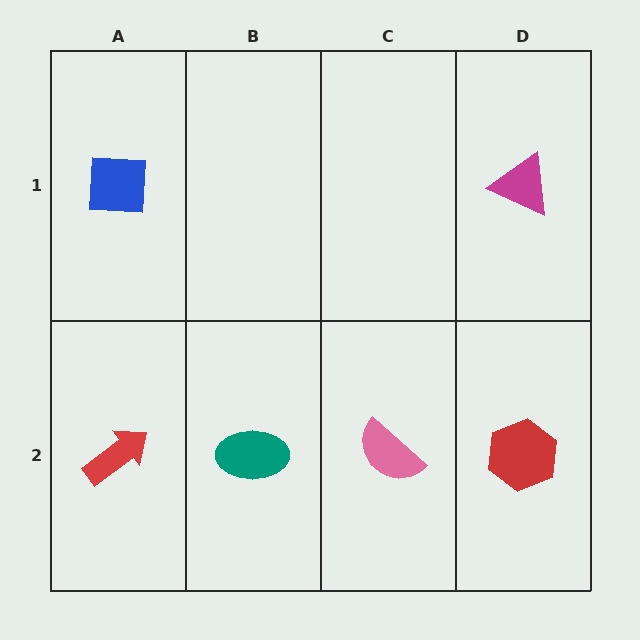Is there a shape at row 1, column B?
No, that cell is empty.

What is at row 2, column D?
A red hexagon.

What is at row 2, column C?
A pink semicircle.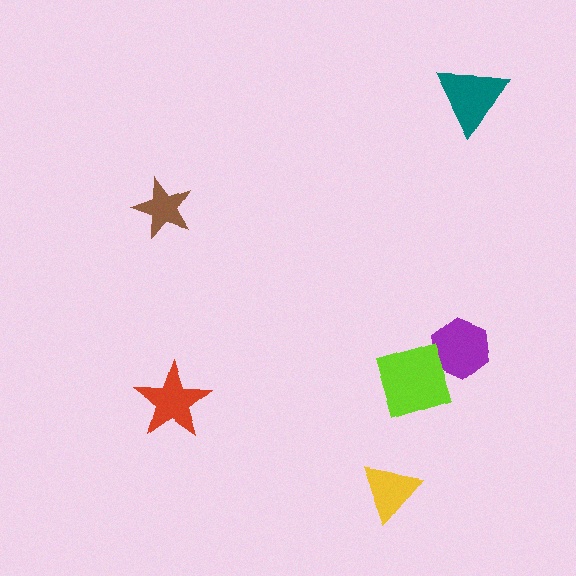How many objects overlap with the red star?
0 objects overlap with the red star.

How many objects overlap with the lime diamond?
1 object overlaps with the lime diamond.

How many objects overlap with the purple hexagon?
1 object overlaps with the purple hexagon.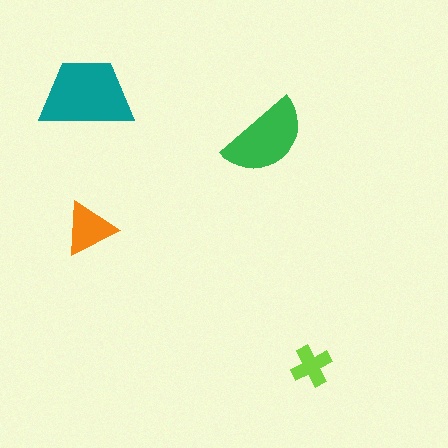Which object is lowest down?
The lime cross is bottommost.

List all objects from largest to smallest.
The teal trapezoid, the green semicircle, the orange triangle, the lime cross.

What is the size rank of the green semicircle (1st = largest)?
2nd.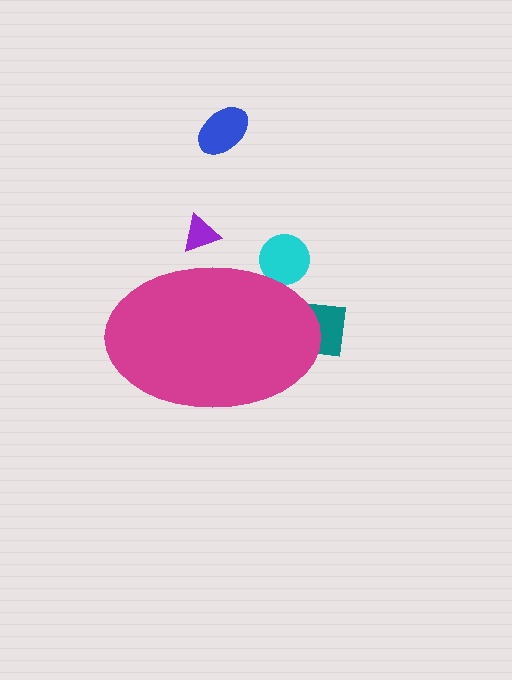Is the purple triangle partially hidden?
Yes, the purple triangle is partially hidden behind the magenta ellipse.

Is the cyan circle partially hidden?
Yes, the cyan circle is partially hidden behind the magenta ellipse.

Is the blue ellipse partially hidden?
No, the blue ellipse is fully visible.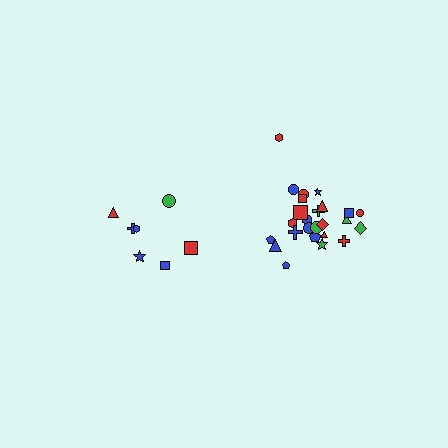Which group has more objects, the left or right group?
The right group.